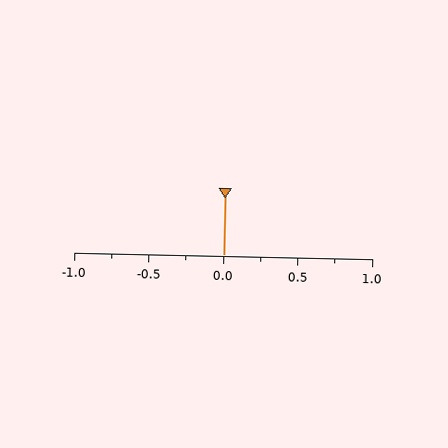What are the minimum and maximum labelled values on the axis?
The axis runs from -1.0 to 1.0.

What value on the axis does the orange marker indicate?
The marker indicates approximately 0.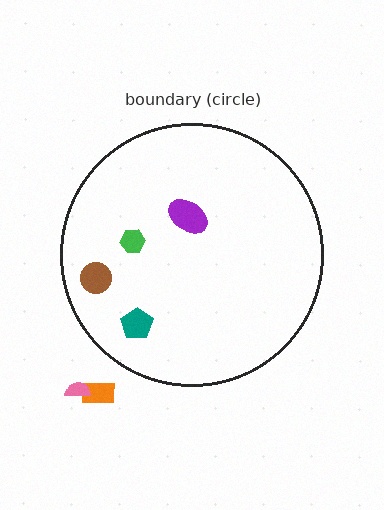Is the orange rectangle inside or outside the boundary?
Outside.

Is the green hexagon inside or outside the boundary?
Inside.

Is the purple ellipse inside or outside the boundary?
Inside.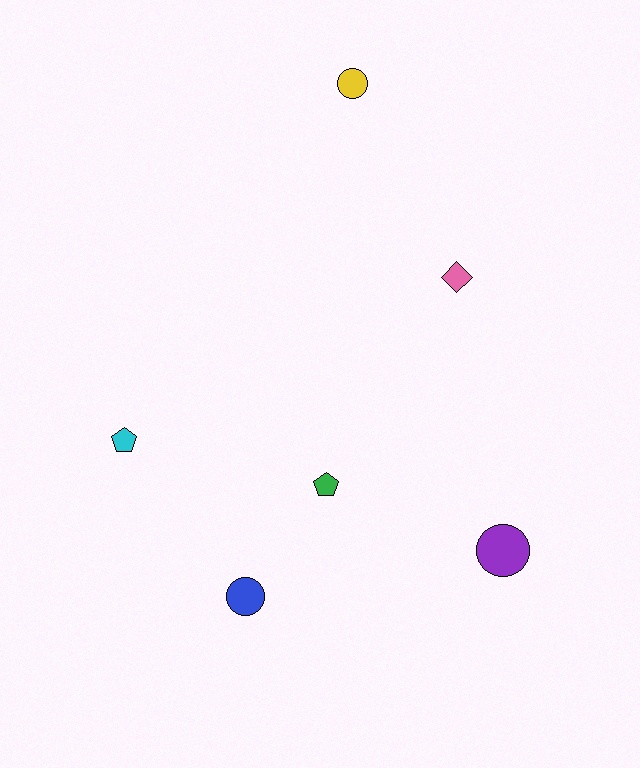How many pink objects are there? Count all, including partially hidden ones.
There is 1 pink object.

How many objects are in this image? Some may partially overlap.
There are 6 objects.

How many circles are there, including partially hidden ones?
There are 3 circles.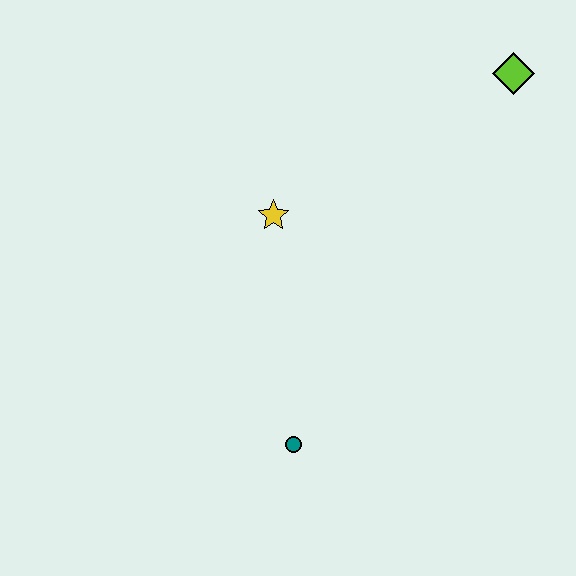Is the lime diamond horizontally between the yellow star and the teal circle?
No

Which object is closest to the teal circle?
The yellow star is closest to the teal circle.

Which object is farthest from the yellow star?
The lime diamond is farthest from the yellow star.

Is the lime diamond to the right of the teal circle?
Yes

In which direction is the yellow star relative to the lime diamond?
The yellow star is to the left of the lime diamond.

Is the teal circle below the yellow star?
Yes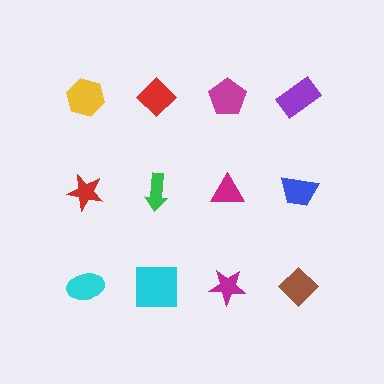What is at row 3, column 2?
A cyan square.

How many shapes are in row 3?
4 shapes.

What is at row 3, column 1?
A cyan ellipse.